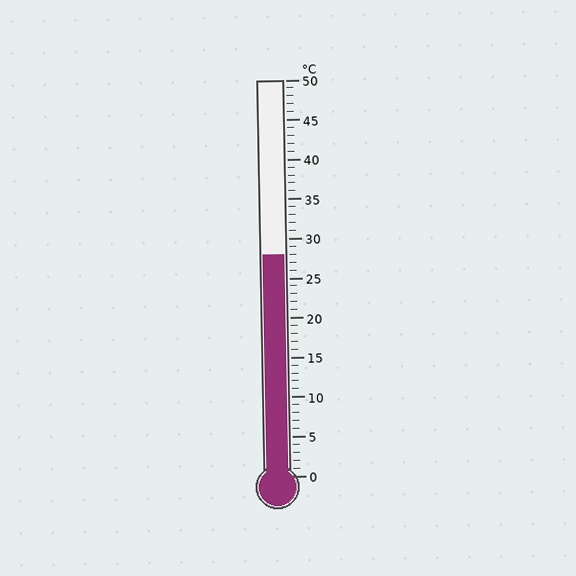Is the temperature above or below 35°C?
The temperature is below 35°C.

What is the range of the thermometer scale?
The thermometer scale ranges from 0°C to 50°C.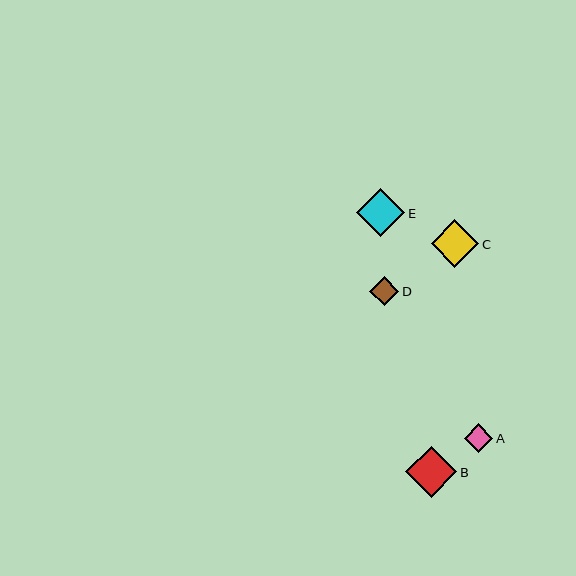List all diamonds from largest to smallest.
From largest to smallest: B, E, C, D, A.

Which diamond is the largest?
Diamond B is the largest with a size of approximately 52 pixels.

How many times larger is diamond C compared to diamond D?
Diamond C is approximately 1.6 times the size of diamond D.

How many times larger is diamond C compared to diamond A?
Diamond C is approximately 1.7 times the size of diamond A.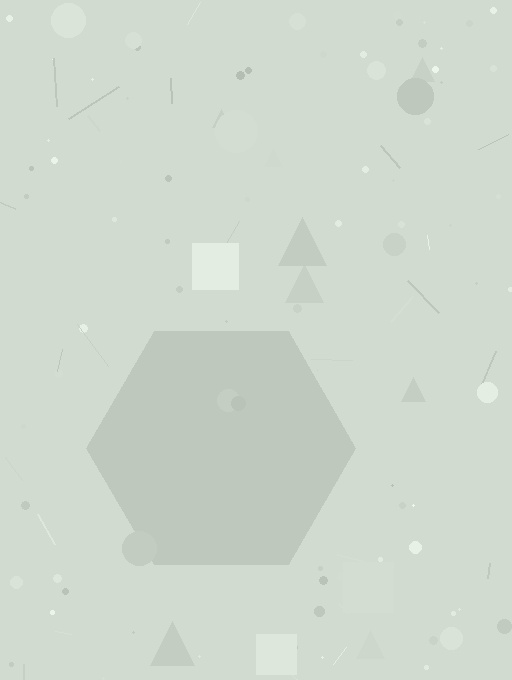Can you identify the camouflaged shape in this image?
The camouflaged shape is a hexagon.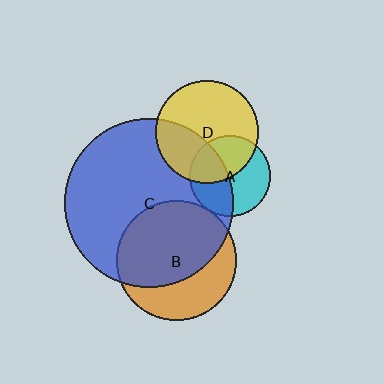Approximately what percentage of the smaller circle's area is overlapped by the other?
Approximately 35%.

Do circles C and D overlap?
Yes.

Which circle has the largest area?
Circle C (blue).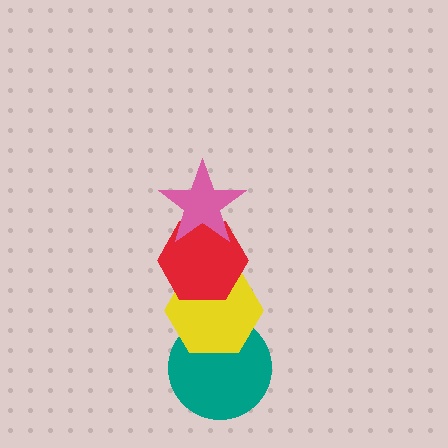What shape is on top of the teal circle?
The yellow hexagon is on top of the teal circle.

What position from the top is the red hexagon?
The red hexagon is 2nd from the top.